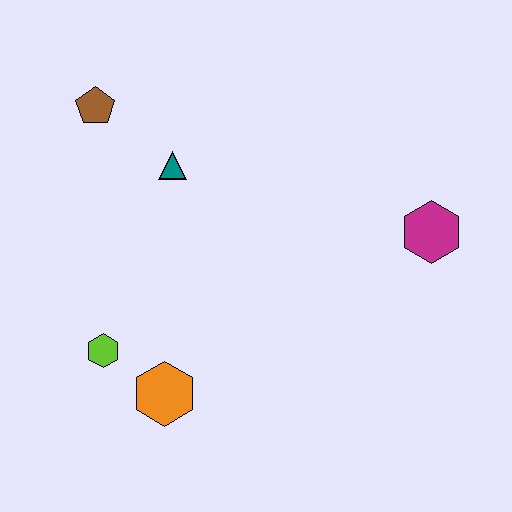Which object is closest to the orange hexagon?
The lime hexagon is closest to the orange hexagon.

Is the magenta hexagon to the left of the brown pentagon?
No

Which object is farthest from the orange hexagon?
The magenta hexagon is farthest from the orange hexagon.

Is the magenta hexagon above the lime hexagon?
Yes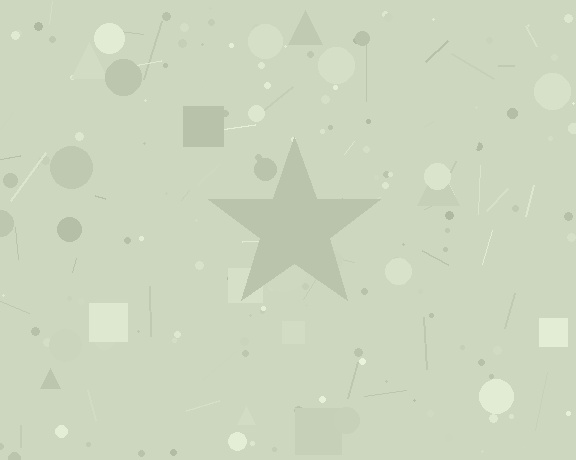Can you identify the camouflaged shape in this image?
The camouflaged shape is a star.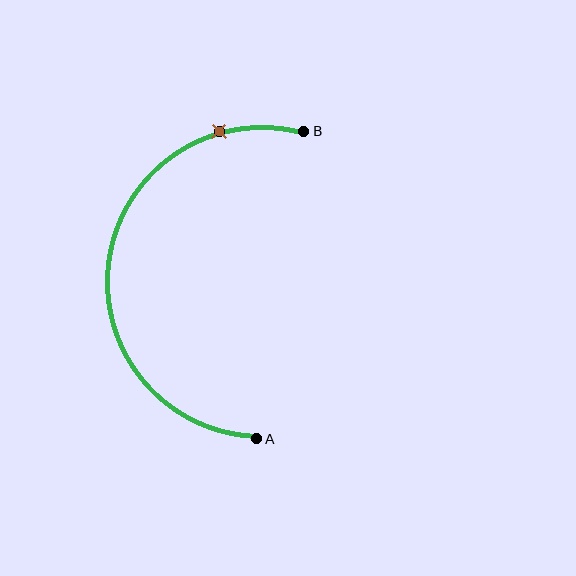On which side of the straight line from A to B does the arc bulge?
The arc bulges to the left of the straight line connecting A and B.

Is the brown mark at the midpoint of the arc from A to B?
No. The brown mark lies on the arc but is closer to endpoint B. The arc midpoint would be at the point on the curve equidistant along the arc from both A and B.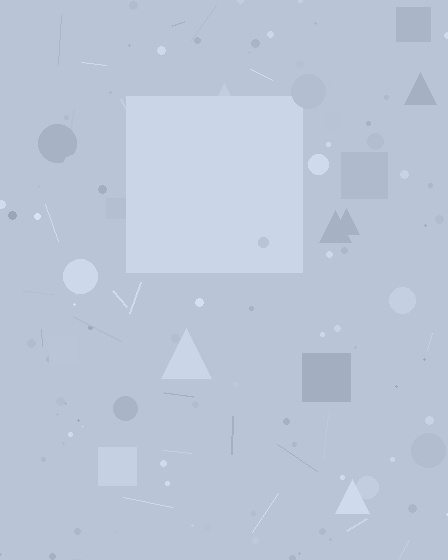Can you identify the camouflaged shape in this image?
The camouflaged shape is a square.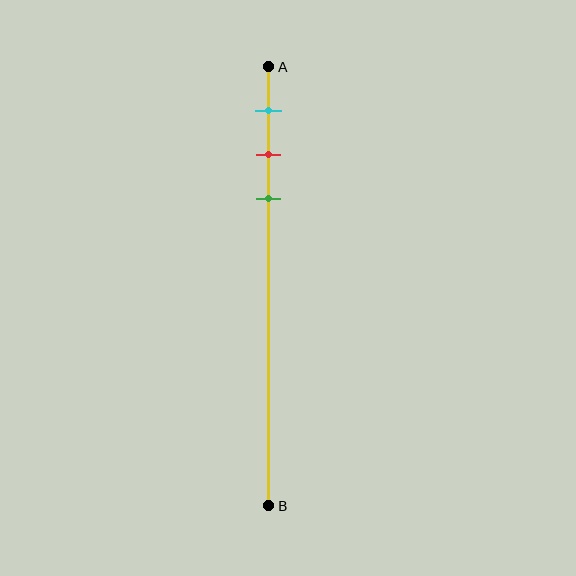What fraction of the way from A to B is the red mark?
The red mark is approximately 20% (0.2) of the way from A to B.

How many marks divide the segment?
There are 3 marks dividing the segment.